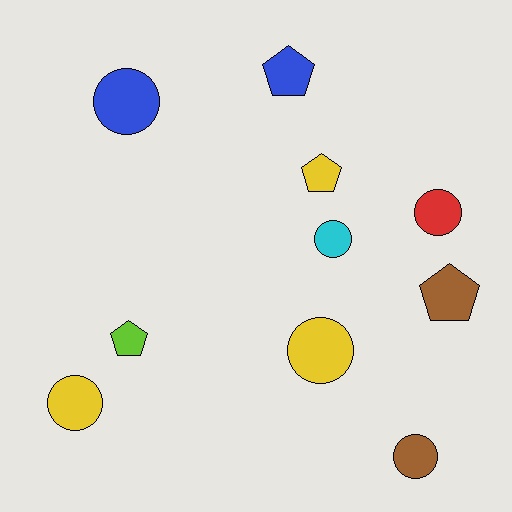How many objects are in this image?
There are 10 objects.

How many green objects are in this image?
There are no green objects.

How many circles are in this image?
There are 6 circles.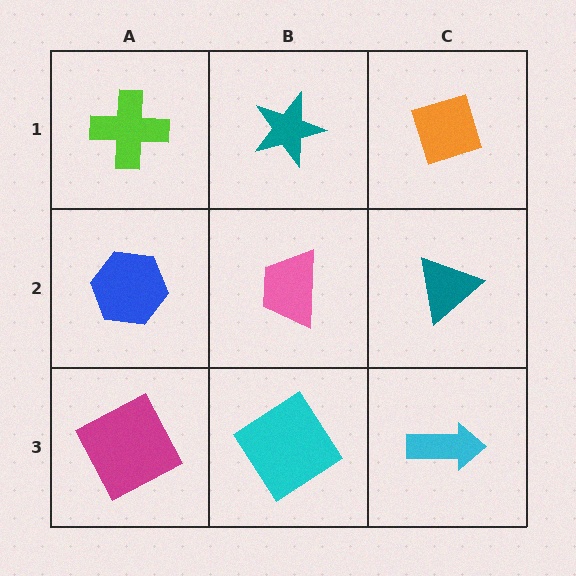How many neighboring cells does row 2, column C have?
3.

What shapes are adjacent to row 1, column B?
A pink trapezoid (row 2, column B), a lime cross (row 1, column A), an orange diamond (row 1, column C).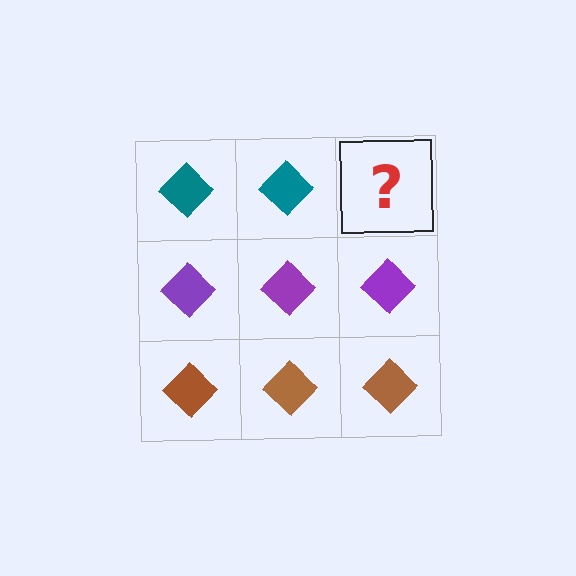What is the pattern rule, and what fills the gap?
The rule is that each row has a consistent color. The gap should be filled with a teal diamond.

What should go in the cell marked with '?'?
The missing cell should contain a teal diamond.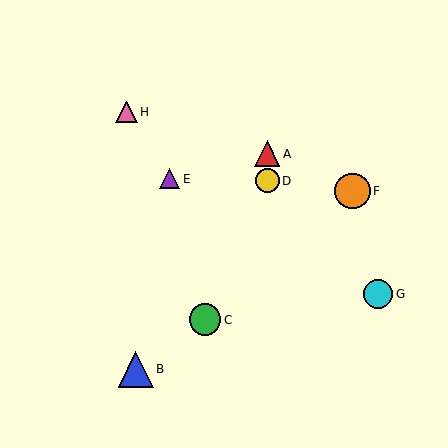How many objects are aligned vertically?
2 objects (A, D) are aligned vertically.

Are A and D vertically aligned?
Yes, both are at x≈267.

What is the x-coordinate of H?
Object H is at x≈126.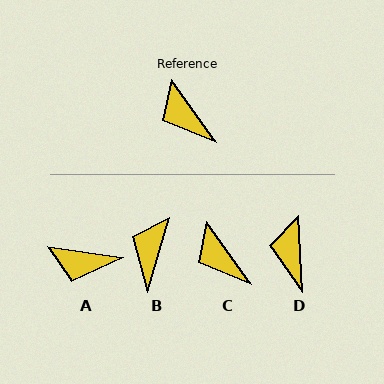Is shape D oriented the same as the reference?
No, it is off by about 33 degrees.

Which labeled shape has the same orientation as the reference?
C.